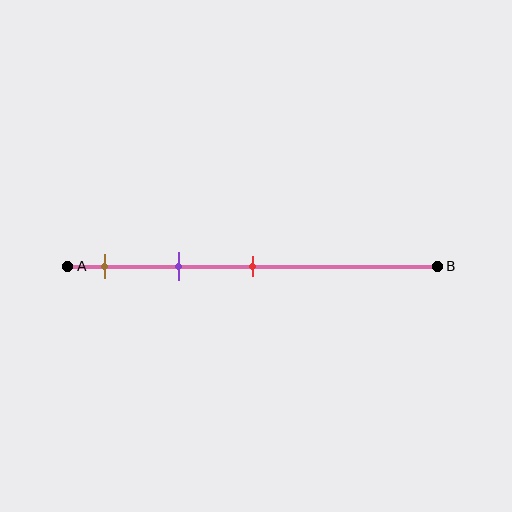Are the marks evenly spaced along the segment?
Yes, the marks are approximately evenly spaced.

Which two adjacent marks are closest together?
The brown and purple marks are the closest adjacent pair.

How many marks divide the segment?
There are 3 marks dividing the segment.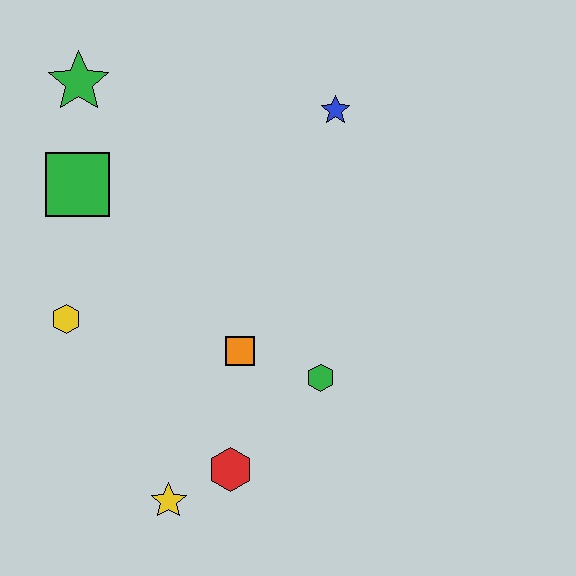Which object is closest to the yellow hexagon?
The green square is closest to the yellow hexagon.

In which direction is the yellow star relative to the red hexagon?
The yellow star is to the left of the red hexagon.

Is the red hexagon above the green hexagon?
No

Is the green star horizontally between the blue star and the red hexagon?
No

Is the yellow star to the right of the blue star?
No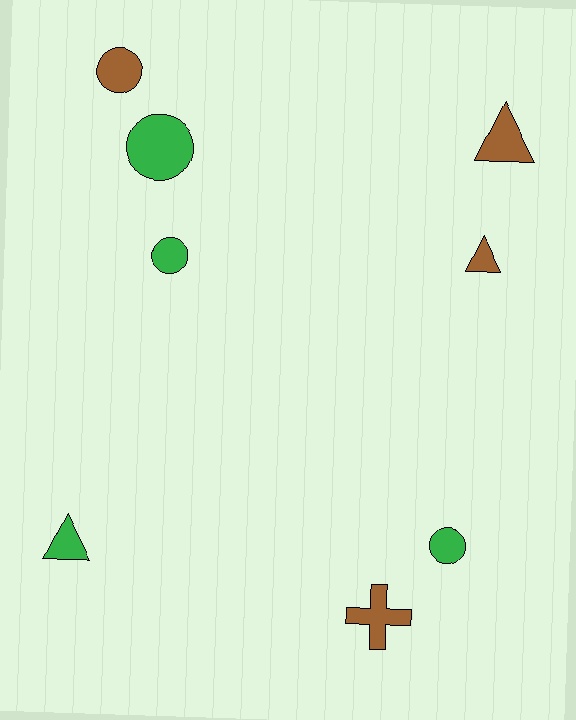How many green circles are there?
There are 3 green circles.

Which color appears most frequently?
Green, with 4 objects.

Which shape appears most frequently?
Circle, with 4 objects.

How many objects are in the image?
There are 8 objects.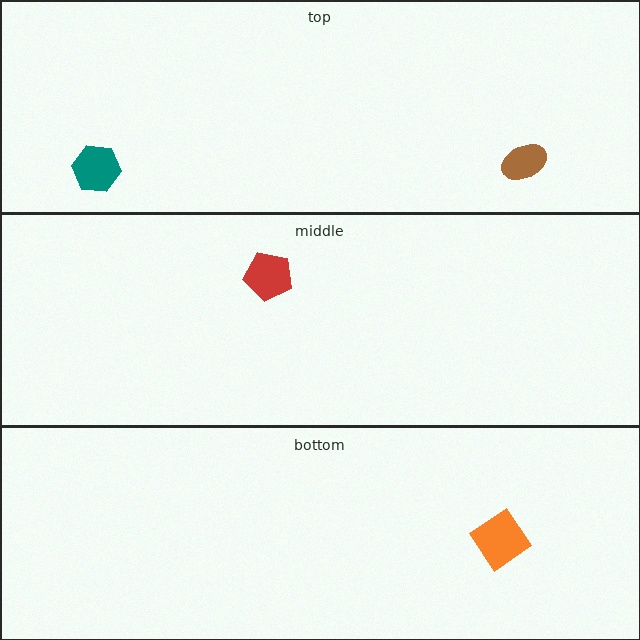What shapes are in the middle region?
The red pentagon.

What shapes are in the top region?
The brown ellipse, the teal hexagon.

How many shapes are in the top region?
2.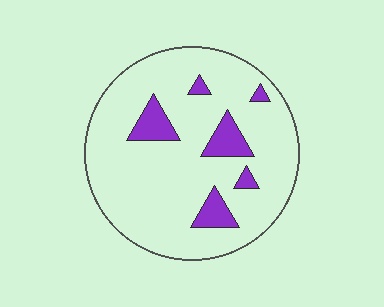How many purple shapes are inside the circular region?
6.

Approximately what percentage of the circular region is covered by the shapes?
Approximately 15%.